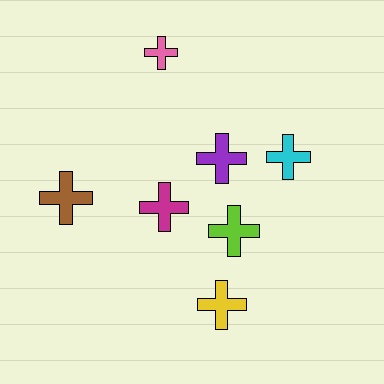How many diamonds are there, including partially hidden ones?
There are no diamonds.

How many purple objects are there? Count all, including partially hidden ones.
There is 1 purple object.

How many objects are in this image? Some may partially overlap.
There are 7 objects.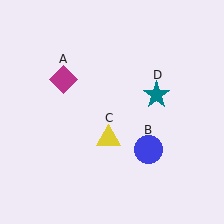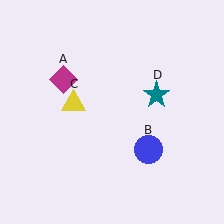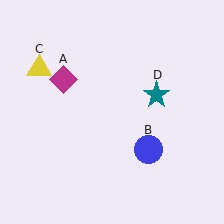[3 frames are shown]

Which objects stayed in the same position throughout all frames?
Magenta diamond (object A) and blue circle (object B) and teal star (object D) remained stationary.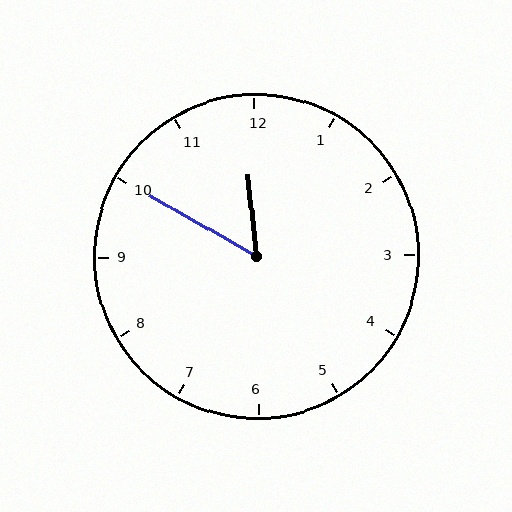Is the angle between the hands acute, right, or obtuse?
It is acute.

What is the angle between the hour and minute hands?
Approximately 55 degrees.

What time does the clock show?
11:50.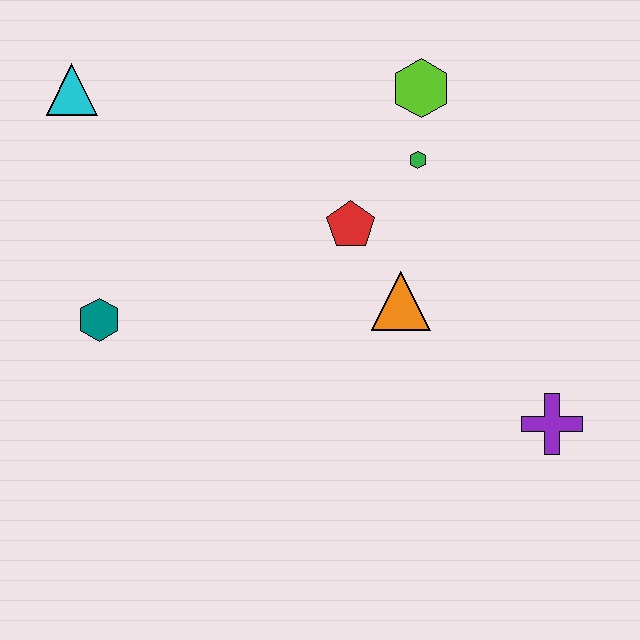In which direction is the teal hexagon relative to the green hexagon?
The teal hexagon is to the left of the green hexagon.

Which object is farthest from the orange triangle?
The cyan triangle is farthest from the orange triangle.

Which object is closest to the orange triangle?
The red pentagon is closest to the orange triangle.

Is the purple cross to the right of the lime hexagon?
Yes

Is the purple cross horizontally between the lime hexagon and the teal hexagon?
No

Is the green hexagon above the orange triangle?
Yes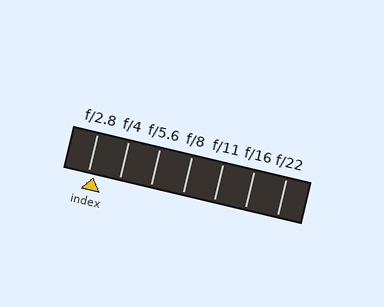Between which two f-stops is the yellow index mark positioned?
The index mark is between f/2.8 and f/4.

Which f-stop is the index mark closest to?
The index mark is closest to f/2.8.